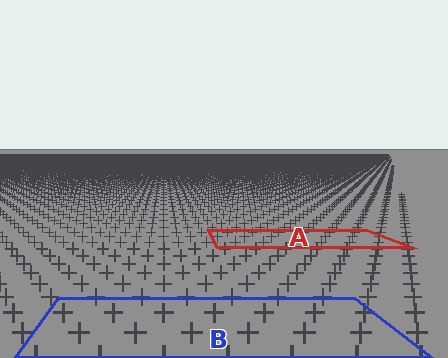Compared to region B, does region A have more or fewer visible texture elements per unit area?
Region A has more texture elements per unit area — they are packed more densely because it is farther away.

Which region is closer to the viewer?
Region B is closer. The texture elements there are larger and more spread out.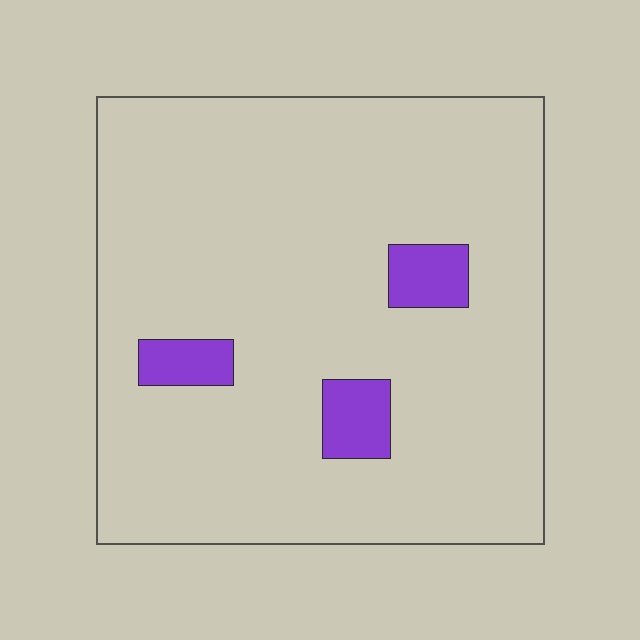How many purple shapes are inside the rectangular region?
3.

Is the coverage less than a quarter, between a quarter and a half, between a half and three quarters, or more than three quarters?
Less than a quarter.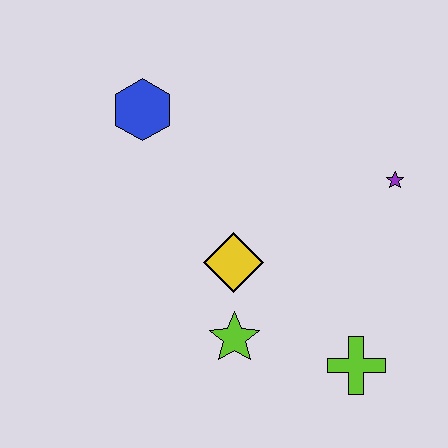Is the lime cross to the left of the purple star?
Yes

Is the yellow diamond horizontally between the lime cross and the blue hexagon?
Yes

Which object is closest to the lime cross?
The lime star is closest to the lime cross.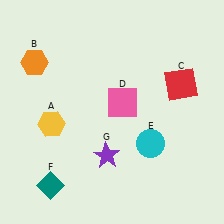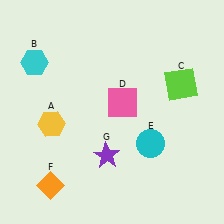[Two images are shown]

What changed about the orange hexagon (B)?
In Image 1, B is orange. In Image 2, it changed to cyan.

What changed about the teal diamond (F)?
In Image 1, F is teal. In Image 2, it changed to orange.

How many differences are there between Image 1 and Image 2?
There are 3 differences between the two images.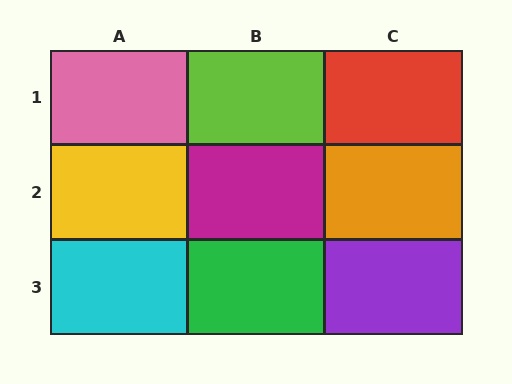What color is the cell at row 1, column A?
Pink.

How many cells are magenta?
1 cell is magenta.